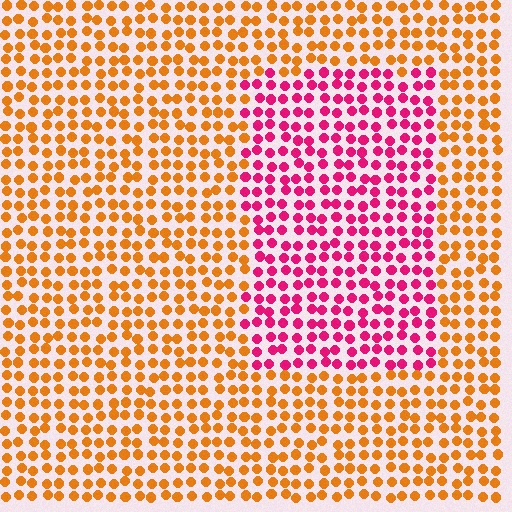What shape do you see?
I see a rectangle.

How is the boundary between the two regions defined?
The boundary is defined purely by a slight shift in hue (about 59 degrees). Spacing, size, and orientation are identical on both sides.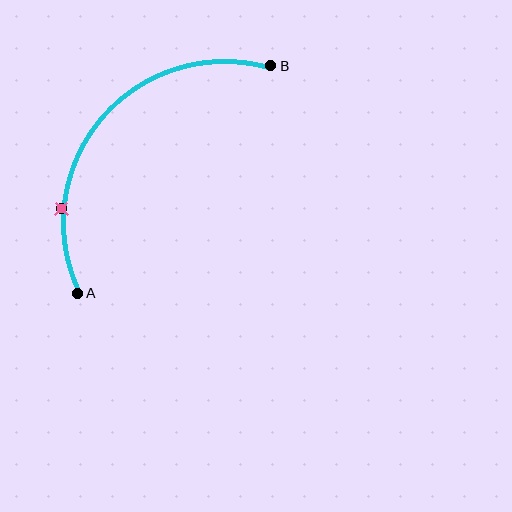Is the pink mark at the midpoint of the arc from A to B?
No. The pink mark lies on the arc but is closer to endpoint A. The arc midpoint would be at the point on the curve equidistant along the arc from both A and B.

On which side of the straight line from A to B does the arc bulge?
The arc bulges above and to the left of the straight line connecting A and B.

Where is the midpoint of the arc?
The arc midpoint is the point on the curve farthest from the straight line joining A and B. It sits above and to the left of that line.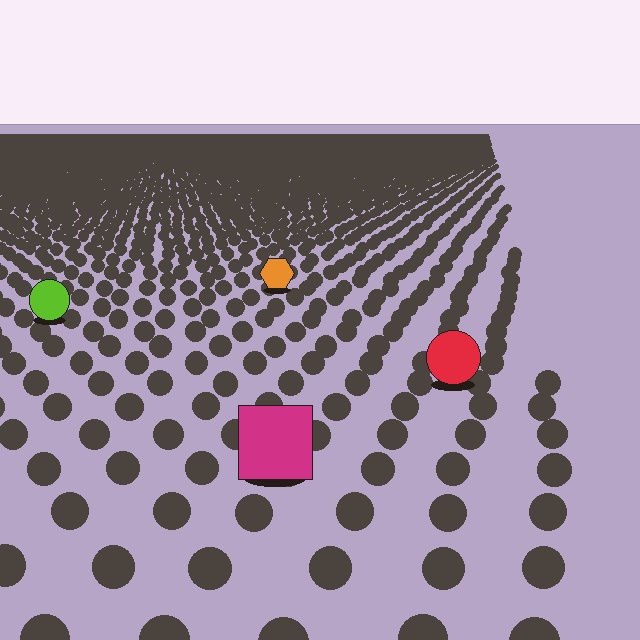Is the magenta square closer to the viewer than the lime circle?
Yes. The magenta square is closer — you can tell from the texture gradient: the ground texture is coarser near it.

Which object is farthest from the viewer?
The orange hexagon is farthest from the viewer. It appears smaller and the ground texture around it is denser.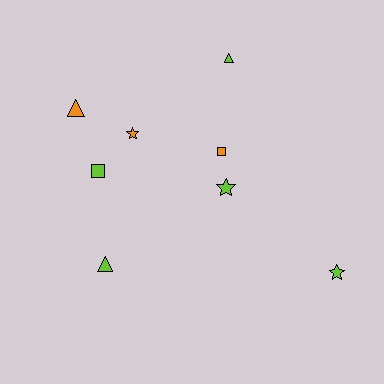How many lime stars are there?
There are 2 lime stars.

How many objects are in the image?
There are 8 objects.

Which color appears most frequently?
Lime, with 5 objects.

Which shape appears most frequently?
Star, with 3 objects.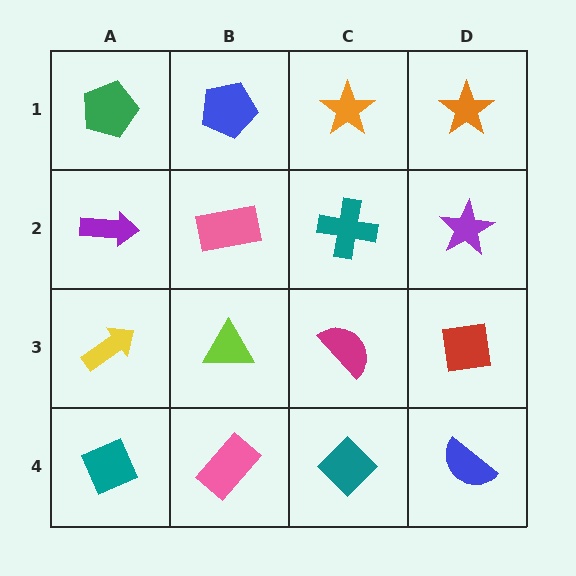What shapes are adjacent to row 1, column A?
A purple arrow (row 2, column A), a blue pentagon (row 1, column B).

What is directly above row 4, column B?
A lime triangle.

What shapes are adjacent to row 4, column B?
A lime triangle (row 3, column B), a teal diamond (row 4, column A), a teal diamond (row 4, column C).